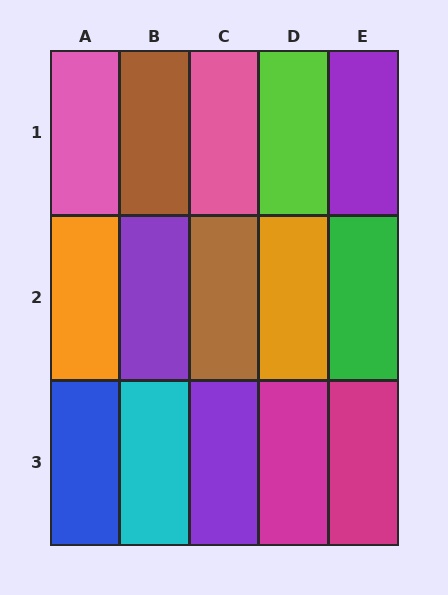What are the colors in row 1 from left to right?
Pink, brown, pink, lime, purple.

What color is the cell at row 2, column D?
Orange.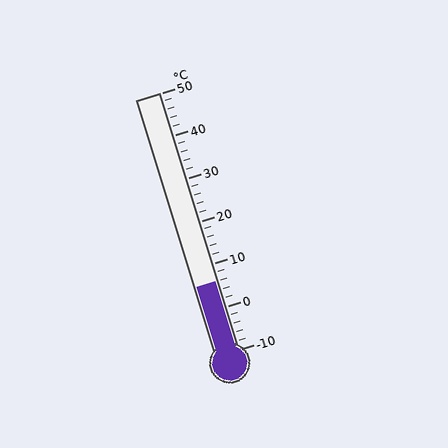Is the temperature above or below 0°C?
The temperature is above 0°C.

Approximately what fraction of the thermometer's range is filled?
The thermometer is filled to approximately 25% of its range.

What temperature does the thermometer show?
The thermometer shows approximately 6°C.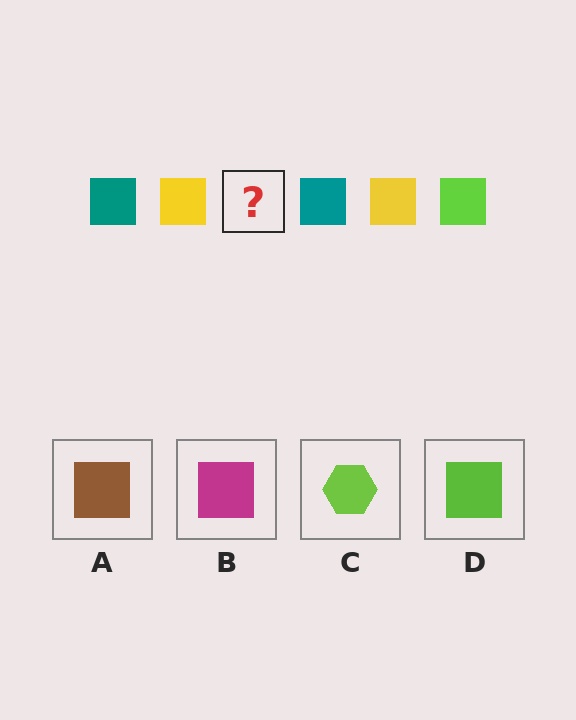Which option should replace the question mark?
Option D.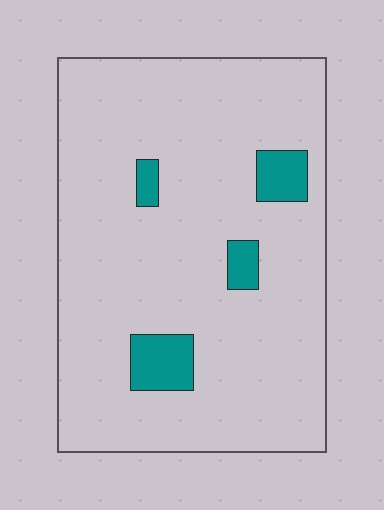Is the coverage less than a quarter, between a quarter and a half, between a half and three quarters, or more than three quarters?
Less than a quarter.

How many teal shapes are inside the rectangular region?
4.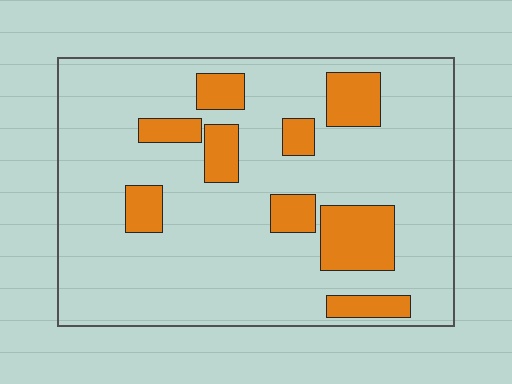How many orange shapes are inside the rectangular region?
9.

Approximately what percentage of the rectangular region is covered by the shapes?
Approximately 20%.